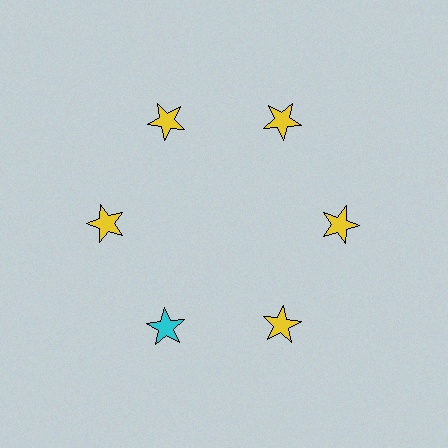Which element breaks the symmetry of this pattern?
The cyan star at roughly the 7 o'clock position breaks the symmetry. All other shapes are yellow stars.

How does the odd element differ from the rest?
It has a different color: cyan instead of yellow.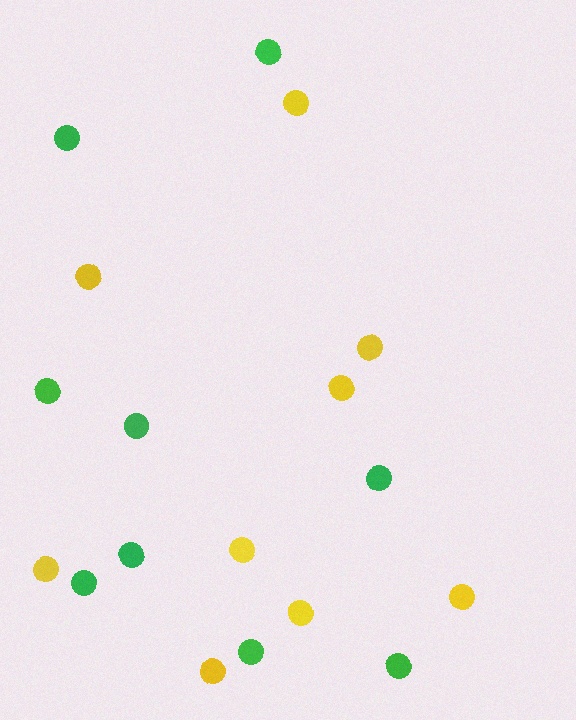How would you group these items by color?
There are 2 groups: one group of yellow circles (9) and one group of green circles (9).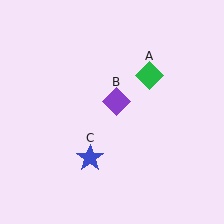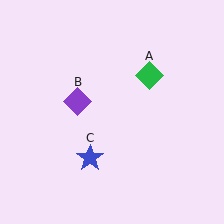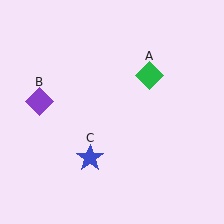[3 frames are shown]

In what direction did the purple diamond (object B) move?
The purple diamond (object B) moved left.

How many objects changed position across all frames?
1 object changed position: purple diamond (object B).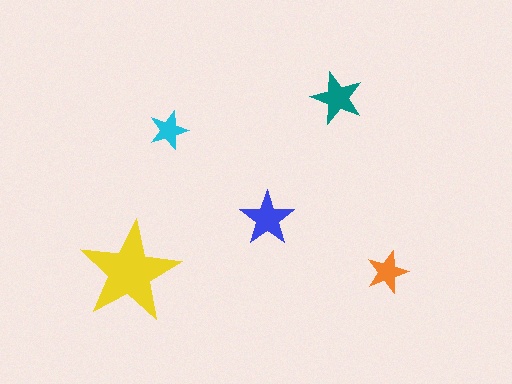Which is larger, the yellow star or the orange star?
The yellow one.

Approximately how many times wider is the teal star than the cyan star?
About 1.5 times wider.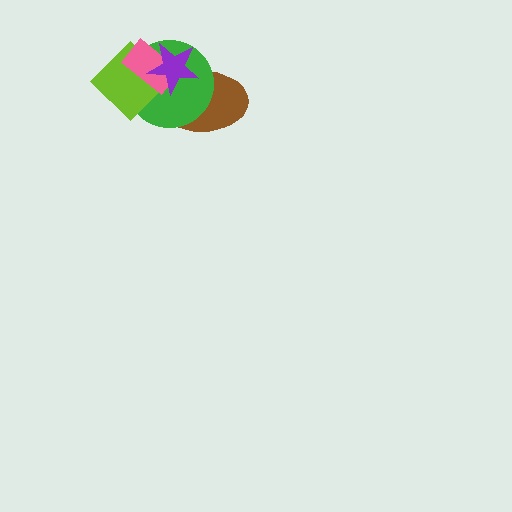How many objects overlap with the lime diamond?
4 objects overlap with the lime diamond.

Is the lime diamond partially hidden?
Yes, it is partially covered by another shape.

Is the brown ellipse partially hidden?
Yes, it is partially covered by another shape.